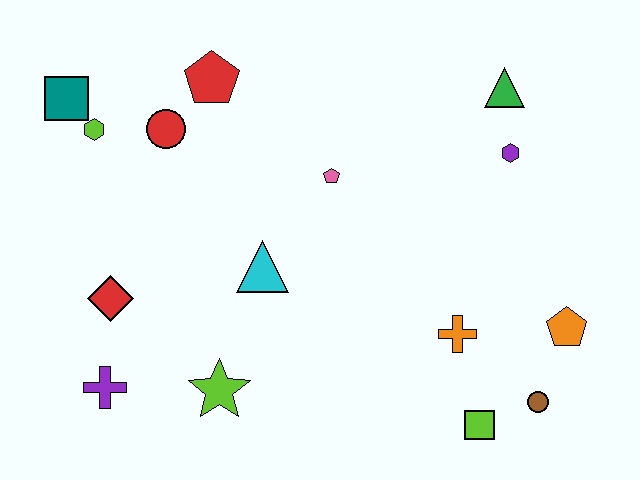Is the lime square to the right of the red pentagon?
Yes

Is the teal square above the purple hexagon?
Yes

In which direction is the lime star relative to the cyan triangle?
The lime star is below the cyan triangle.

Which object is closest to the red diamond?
The purple cross is closest to the red diamond.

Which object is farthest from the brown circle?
The teal square is farthest from the brown circle.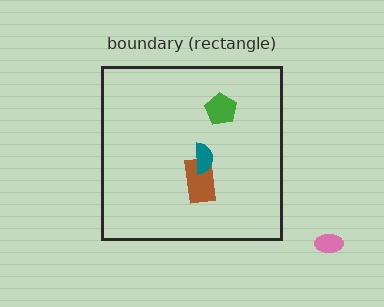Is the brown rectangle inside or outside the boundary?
Inside.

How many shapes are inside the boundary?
3 inside, 1 outside.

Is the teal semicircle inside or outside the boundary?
Inside.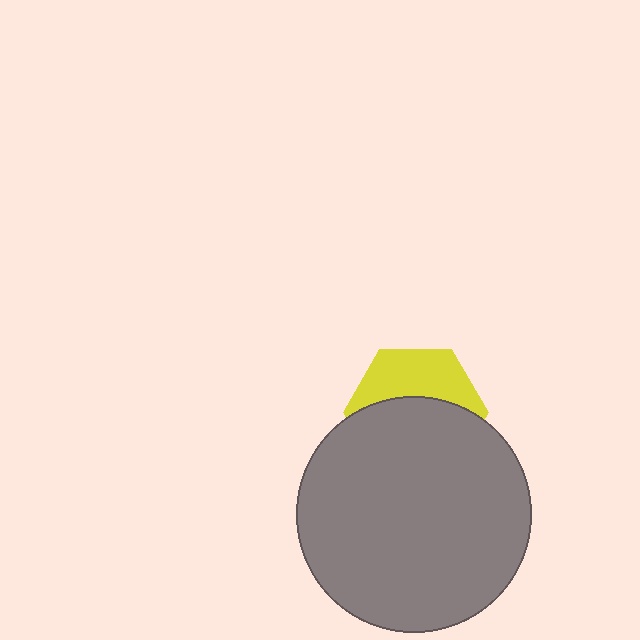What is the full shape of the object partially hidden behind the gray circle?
The partially hidden object is a yellow hexagon.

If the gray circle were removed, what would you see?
You would see the complete yellow hexagon.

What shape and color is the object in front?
The object in front is a gray circle.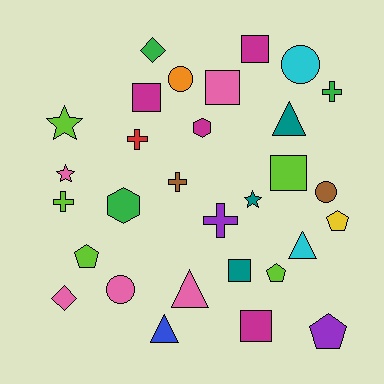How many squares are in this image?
There are 6 squares.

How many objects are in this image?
There are 30 objects.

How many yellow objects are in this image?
There is 1 yellow object.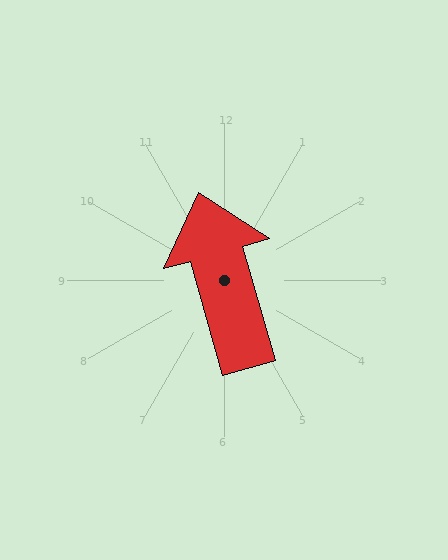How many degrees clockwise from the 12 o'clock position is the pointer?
Approximately 344 degrees.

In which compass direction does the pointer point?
North.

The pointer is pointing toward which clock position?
Roughly 11 o'clock.